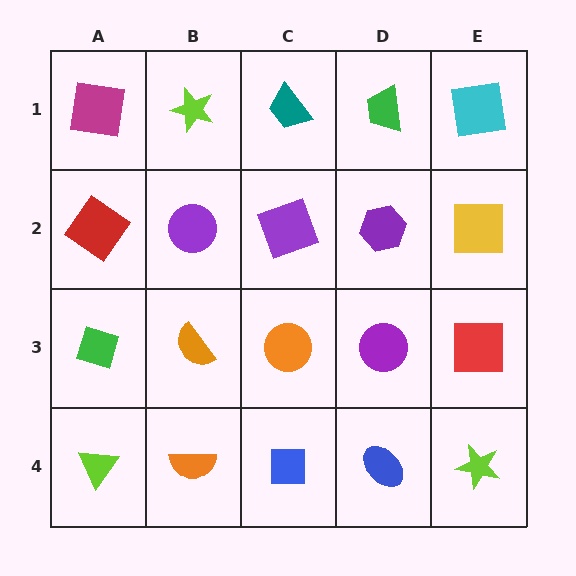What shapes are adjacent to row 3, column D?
A purple hexagon (row 2, column D), a blue ellipse (row 4, column D), an orange circle (row 3, column C), a red square (row 3, column E).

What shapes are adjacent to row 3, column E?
A yellow square (row 2, column E), a lime star (row 4, column E), a purple circle (row 3, column D).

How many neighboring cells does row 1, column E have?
2.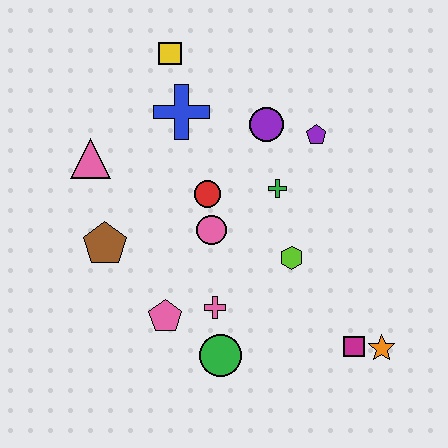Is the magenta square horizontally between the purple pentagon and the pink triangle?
No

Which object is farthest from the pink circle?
The orange star is farthest from the pink circle.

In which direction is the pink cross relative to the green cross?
The pink cross is below the green cross.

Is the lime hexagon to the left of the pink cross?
No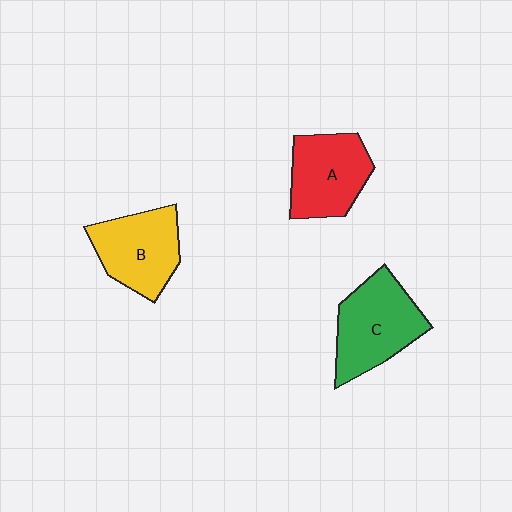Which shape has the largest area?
Shape C (green).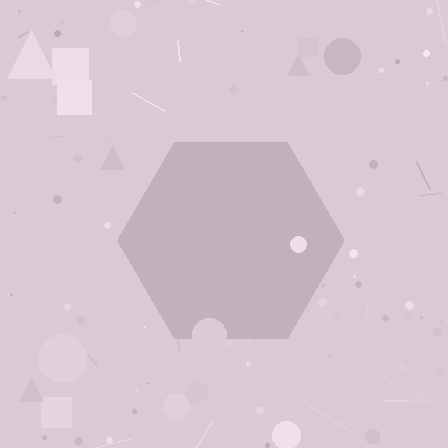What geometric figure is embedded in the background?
A hexagon is embedded in the background.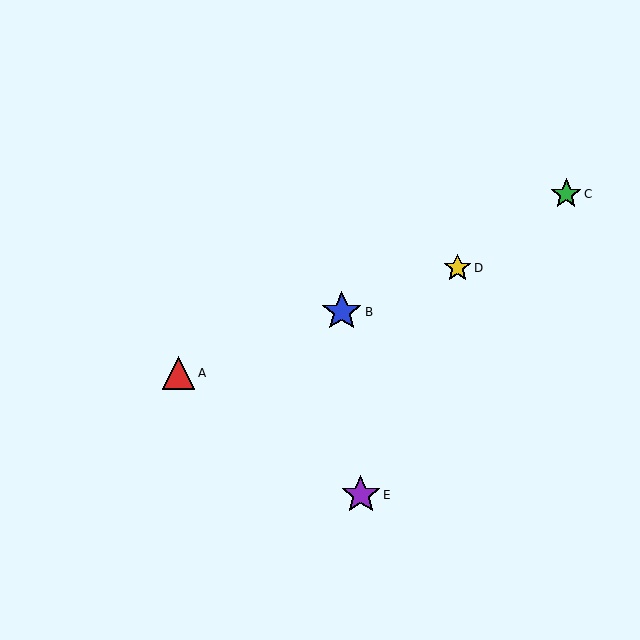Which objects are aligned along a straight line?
Objects A, B, D are aligned along a straight line.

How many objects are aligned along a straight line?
3 objects (A, B, D) are aligned along a straight line.